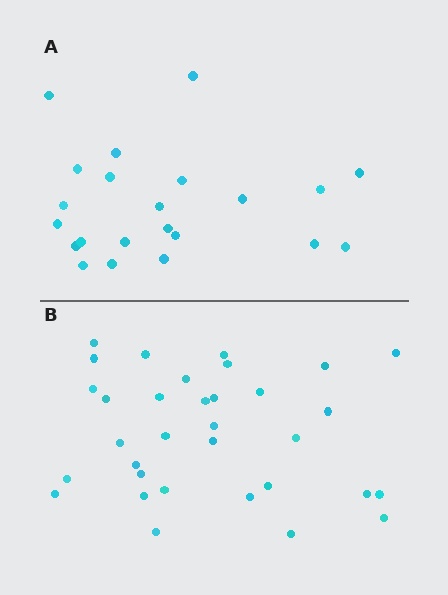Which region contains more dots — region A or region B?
Region B (the bottom region) has more dots.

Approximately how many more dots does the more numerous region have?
Region B has roughly 12 or so more dots than region A.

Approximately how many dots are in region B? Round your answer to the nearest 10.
About 30 dots. (The exact count is 33, which rounds to 30.)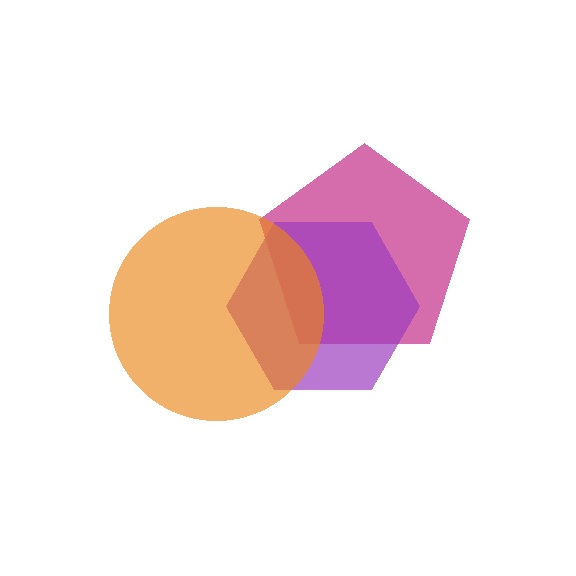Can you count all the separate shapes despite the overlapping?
Yes, there are 3 separate shapes.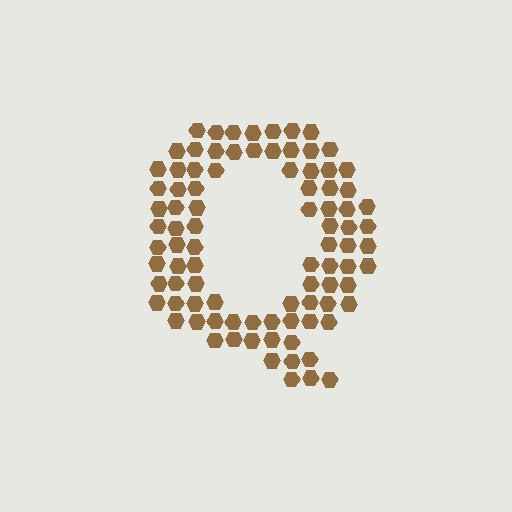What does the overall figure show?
The overall figure shows the letter Q.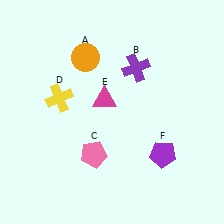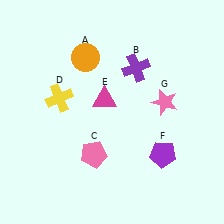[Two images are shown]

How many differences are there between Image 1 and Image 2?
There is 1 difference between the two images.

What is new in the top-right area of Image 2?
A pink star (G) was added in the top-right area of Image 2.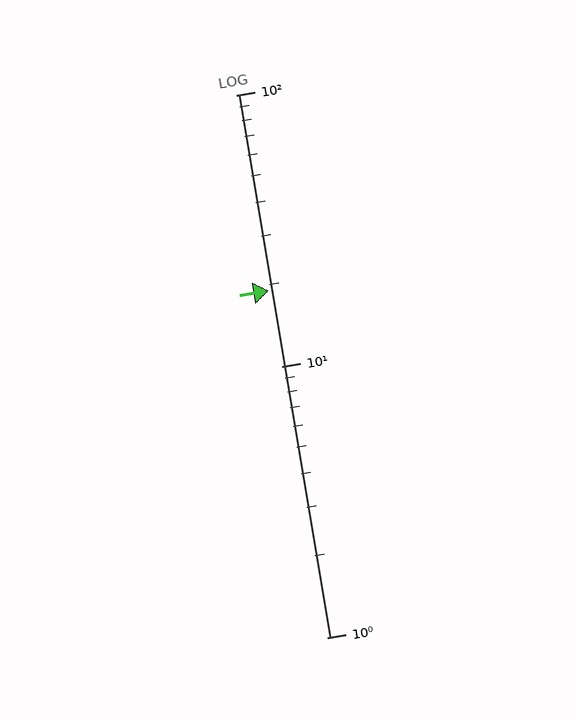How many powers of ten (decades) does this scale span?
The scale spans 2 decades, from 1 to 100.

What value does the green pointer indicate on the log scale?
The pointer indicates approximately 19.